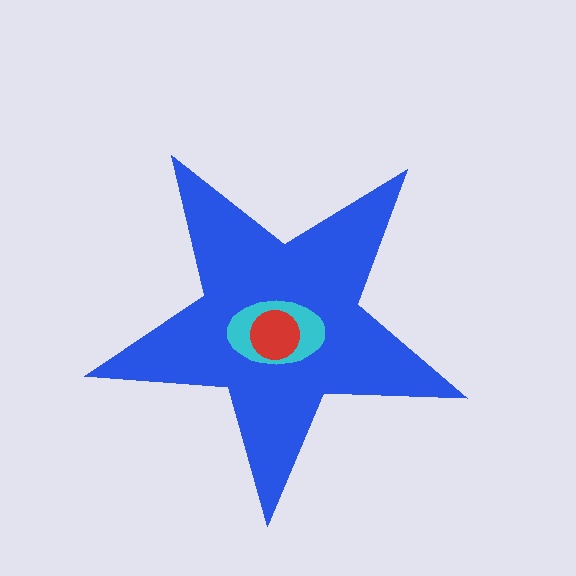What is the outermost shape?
The blue star.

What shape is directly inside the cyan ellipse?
The red circle.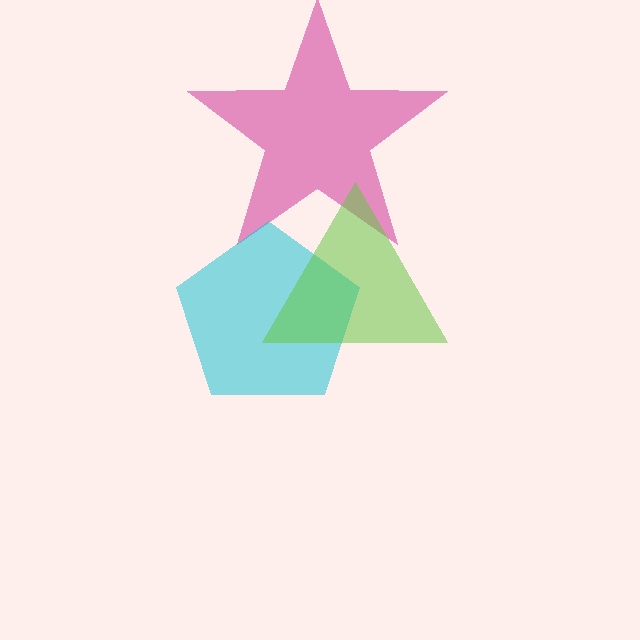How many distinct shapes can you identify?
There are 3 distinct shapes: a pink star, a cyan pentagon, a lime triangle.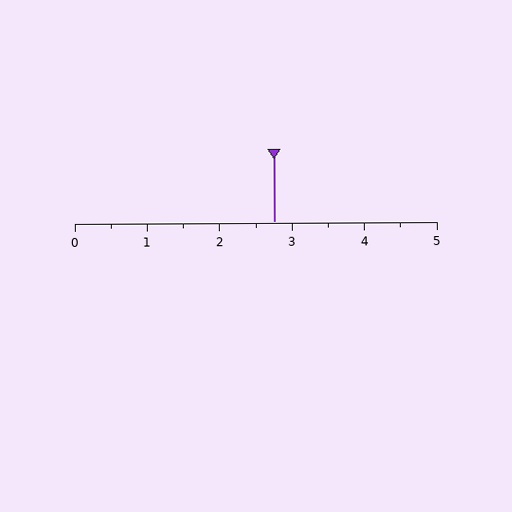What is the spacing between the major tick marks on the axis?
The major ticks are spaced 1 apart.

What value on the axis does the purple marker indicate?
The marker indicates approximately 2.8.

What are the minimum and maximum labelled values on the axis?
The axis runs from 0 to 5.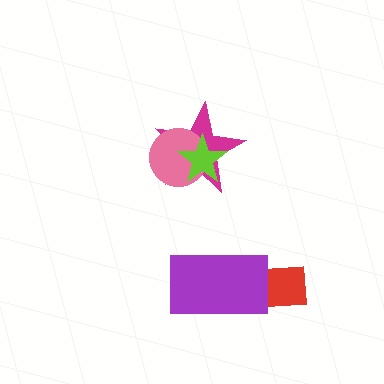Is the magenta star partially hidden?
Yes, it is partially covered by another shape.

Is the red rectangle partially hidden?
Yes, it is partially covered by another shape.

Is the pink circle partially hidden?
Yes, it is partially covered by another shape.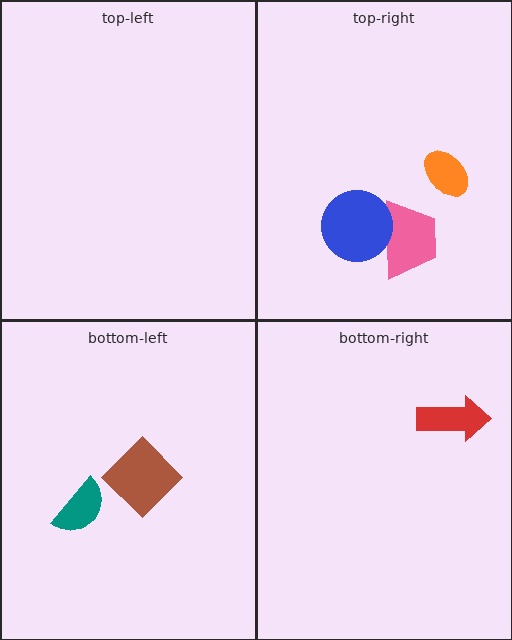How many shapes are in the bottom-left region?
2.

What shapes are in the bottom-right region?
The red arrow.